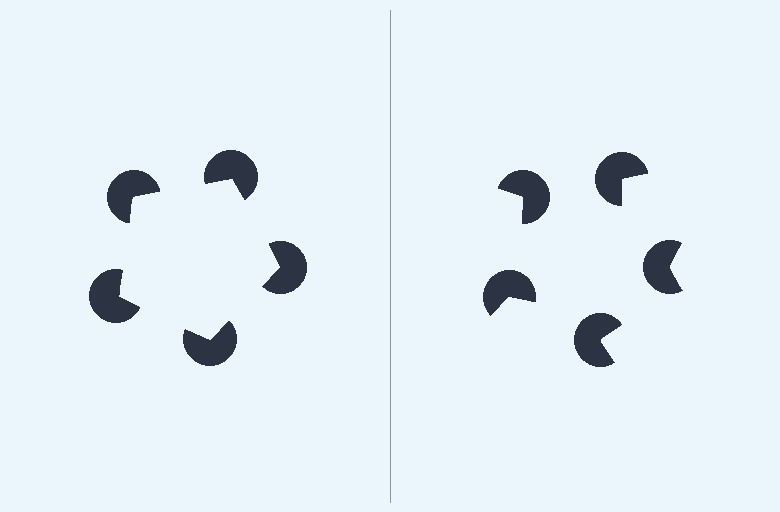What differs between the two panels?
The pac-man discs are positioned identically on both sides; only the wedge orientations differ. On the left they align to a pentagon; on the right they are misaligned.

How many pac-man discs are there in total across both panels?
10 — 5 on each side.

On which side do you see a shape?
An illusory pentagon appears on the left side. On the right side the wedge cuts are rotated, so no coherent shape forms.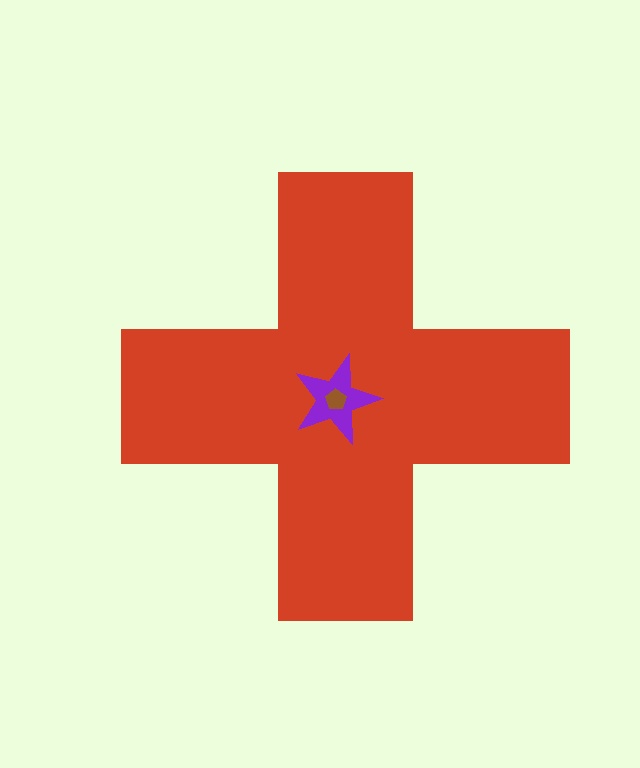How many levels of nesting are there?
3.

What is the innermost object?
The brown pentagon.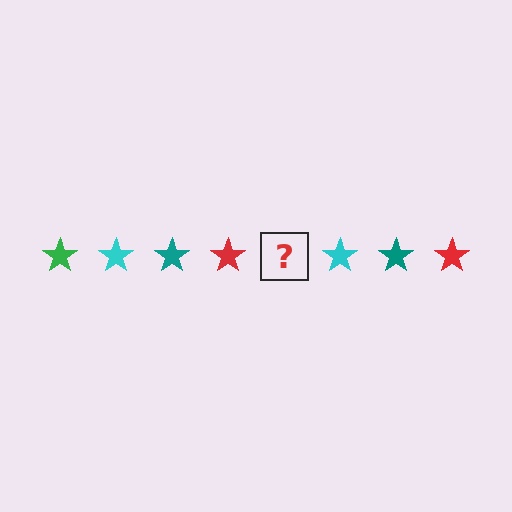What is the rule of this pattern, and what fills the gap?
The rule is that the pattern cycles through green, cyan, teal, red stars. The gap should be filled with a green star.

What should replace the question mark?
The question mark should be replaced with a green star.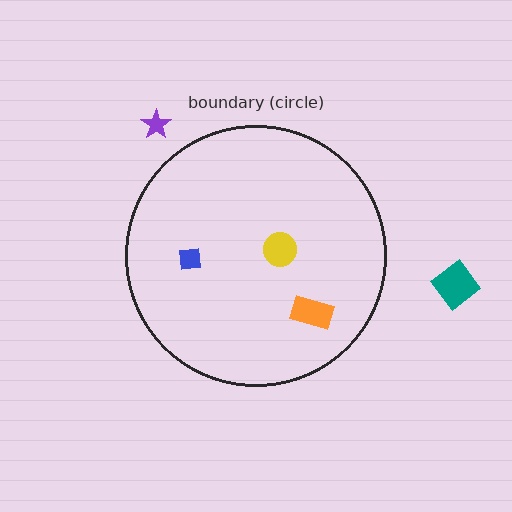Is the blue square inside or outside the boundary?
Inside.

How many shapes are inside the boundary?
3 inside, 2 outside.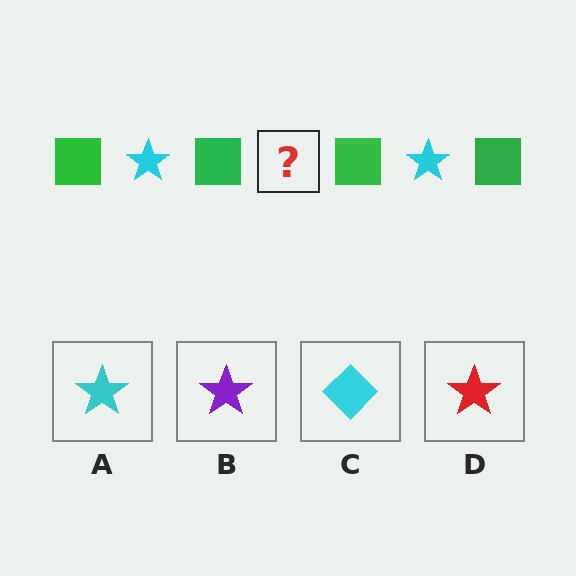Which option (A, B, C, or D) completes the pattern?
A.